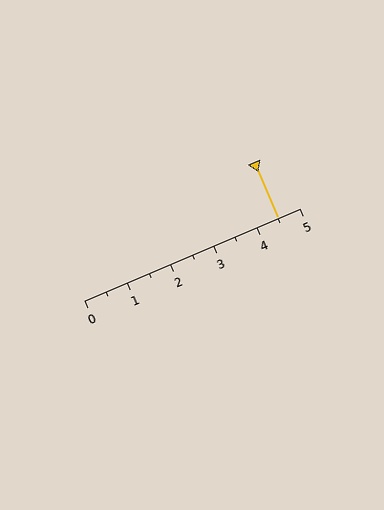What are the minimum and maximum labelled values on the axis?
The axis runs from 0 to 5.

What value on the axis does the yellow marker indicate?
The marker indicates approximately 4.5.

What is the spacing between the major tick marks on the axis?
The major ticks are spaced 1 apart.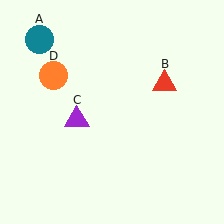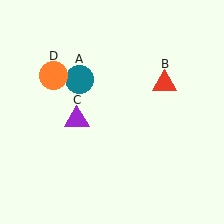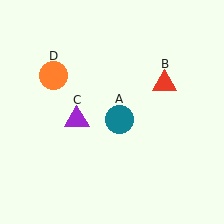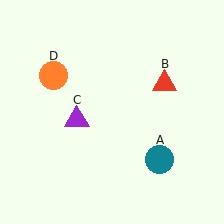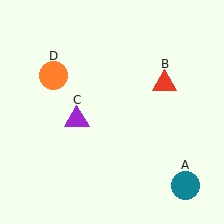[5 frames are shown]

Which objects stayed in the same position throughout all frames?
Red triangle (object B) and purple triangle (object C) and orange circle (object D) remained stationary.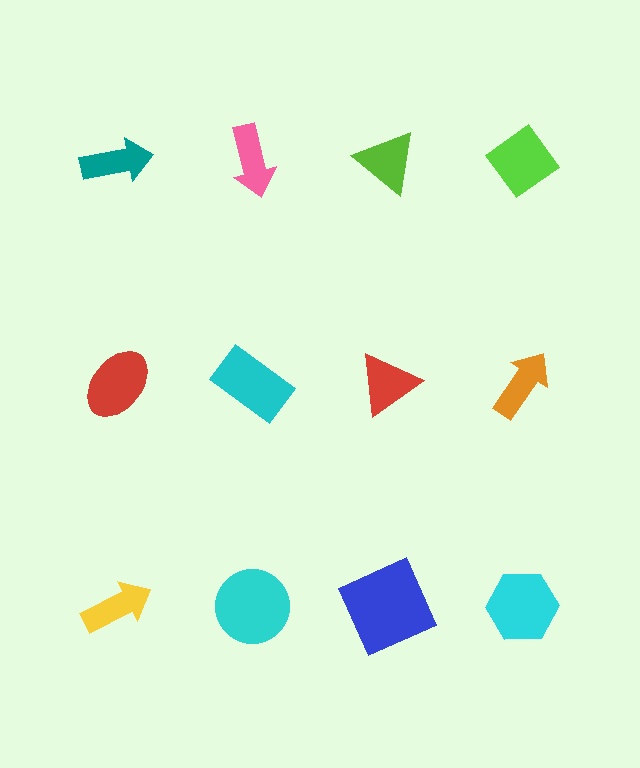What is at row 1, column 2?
A pink arrow.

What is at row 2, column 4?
An orange arrow.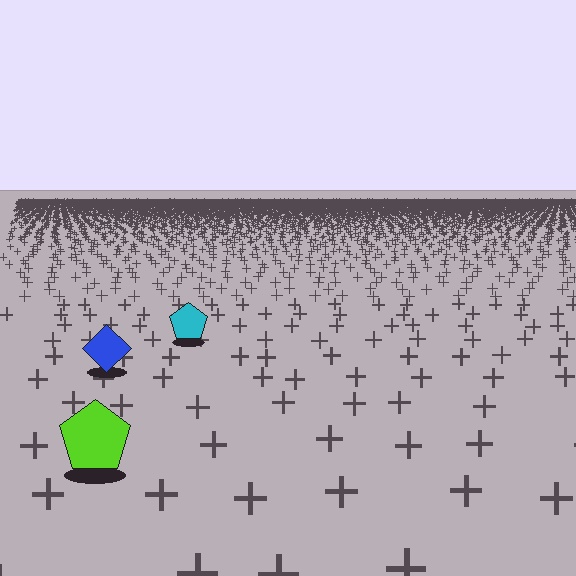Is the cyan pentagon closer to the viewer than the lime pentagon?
No. The lime pentagon is closer — you can tell from the texture gradient: the ground texture is coarser near it.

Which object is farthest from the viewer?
The cyan pentagon is farthest from the viewer. It appears smaller and the ground texture around it is denser.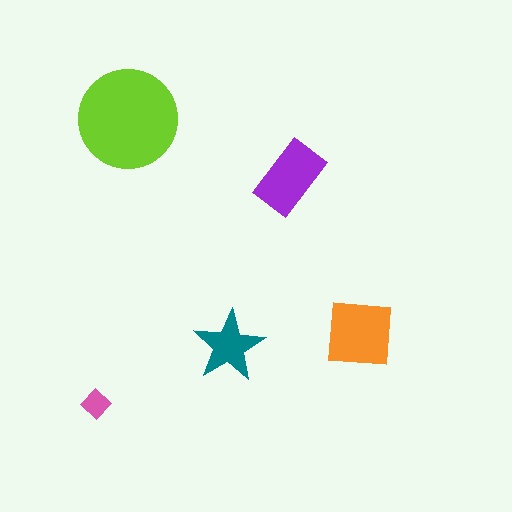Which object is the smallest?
The pink diamond.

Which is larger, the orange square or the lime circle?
The lime circle.